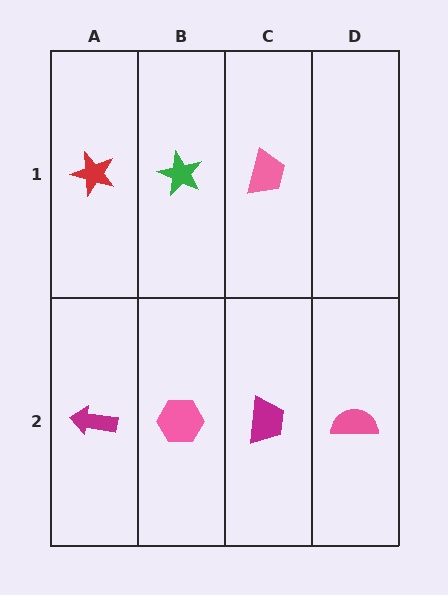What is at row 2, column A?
A magenta arrow.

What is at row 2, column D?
A pink semicircle.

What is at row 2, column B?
A pink hexagon.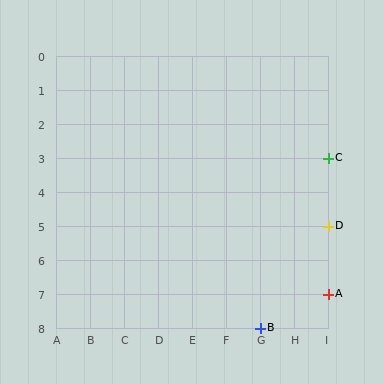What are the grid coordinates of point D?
Point D is at grid coordinates (I, 5).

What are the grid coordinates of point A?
Point A is at grid coordinates (I, 7).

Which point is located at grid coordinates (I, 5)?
Point D is at (I, 5).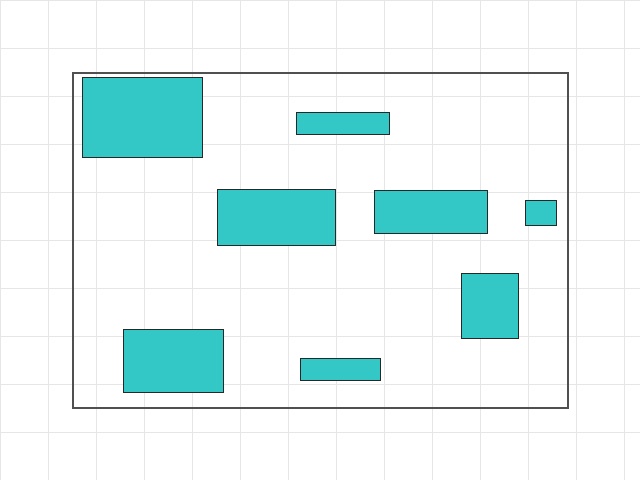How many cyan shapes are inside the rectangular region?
8.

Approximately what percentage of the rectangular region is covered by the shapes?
Approximately 20%.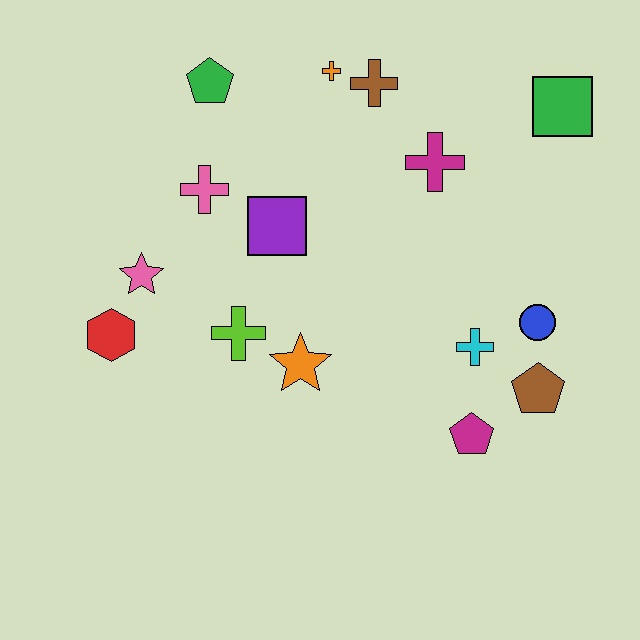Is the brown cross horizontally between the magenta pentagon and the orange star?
Yes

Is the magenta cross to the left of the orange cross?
No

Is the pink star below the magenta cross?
Yes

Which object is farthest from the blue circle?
The red hexagon is farthest from the blue circle.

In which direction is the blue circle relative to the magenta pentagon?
The blue circle is above the magenta pentagon.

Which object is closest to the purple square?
The pink cross is closest to the purple square.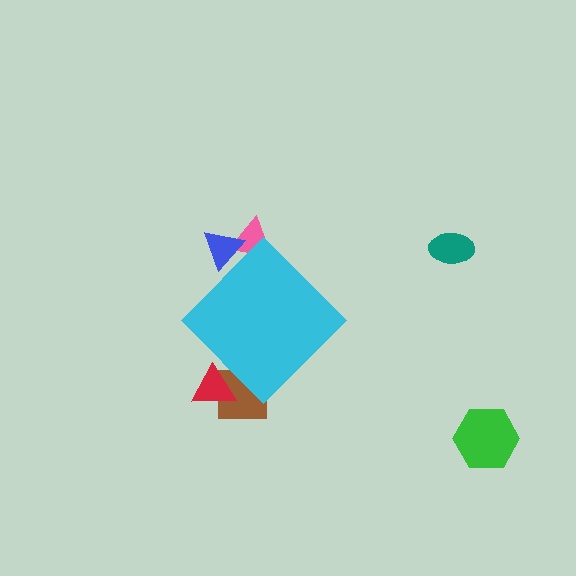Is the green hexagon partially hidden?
No, the green hexagon is fully visible.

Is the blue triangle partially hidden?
Yes, the blue triangle is partially hidden behind the cyan diamond.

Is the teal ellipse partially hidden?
No, the teal ellipse is fully visible.